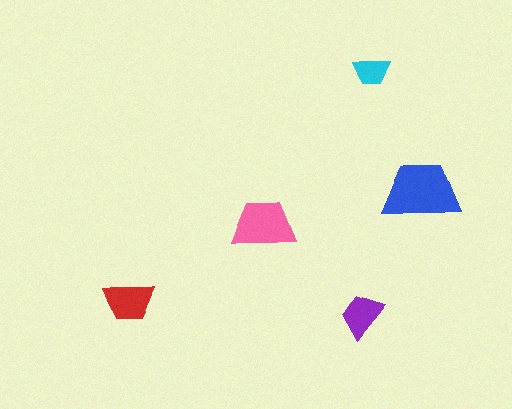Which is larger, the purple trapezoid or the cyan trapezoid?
The purple one.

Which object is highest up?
The cyan trapezoid is topmost.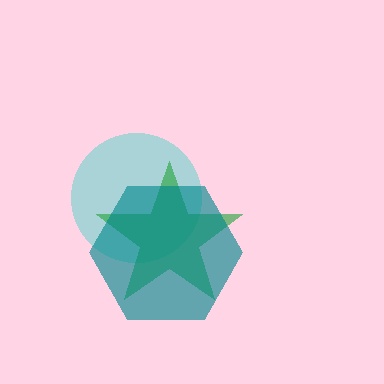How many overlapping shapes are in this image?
There are 3 overlapping shapes in the image.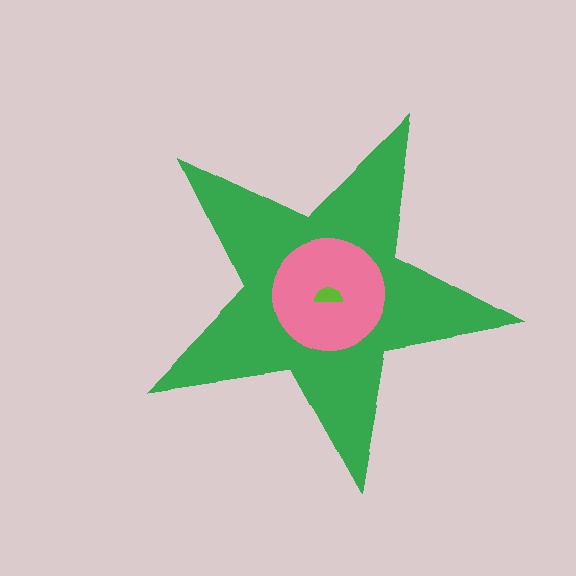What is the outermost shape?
The green star.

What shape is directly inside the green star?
The pink circle.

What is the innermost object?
The lime semicircle.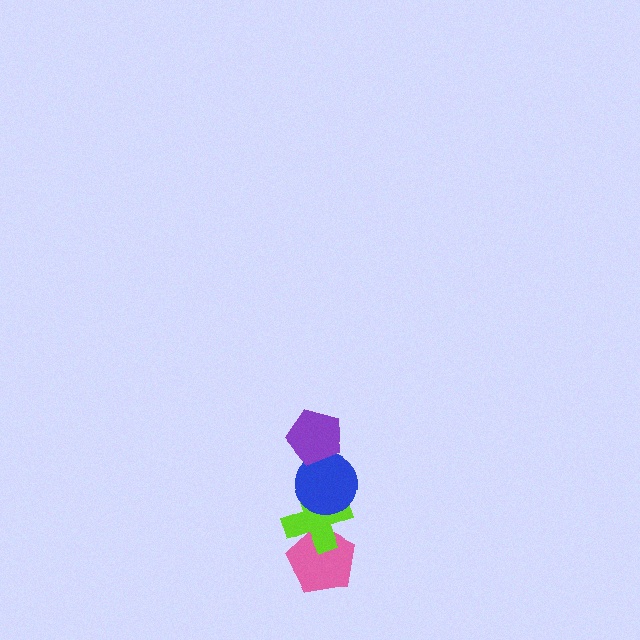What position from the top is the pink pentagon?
The pink pentagon is 4th from the top.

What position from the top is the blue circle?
The blue circle is 2nd from the top.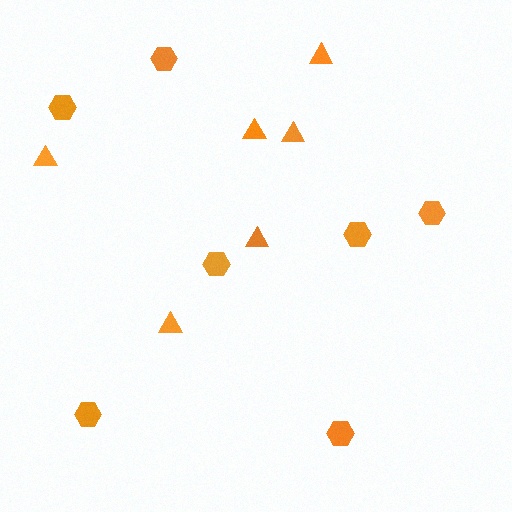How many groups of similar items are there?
There are 2 groups: one group of hexagons (7) and one group of triangles (6).